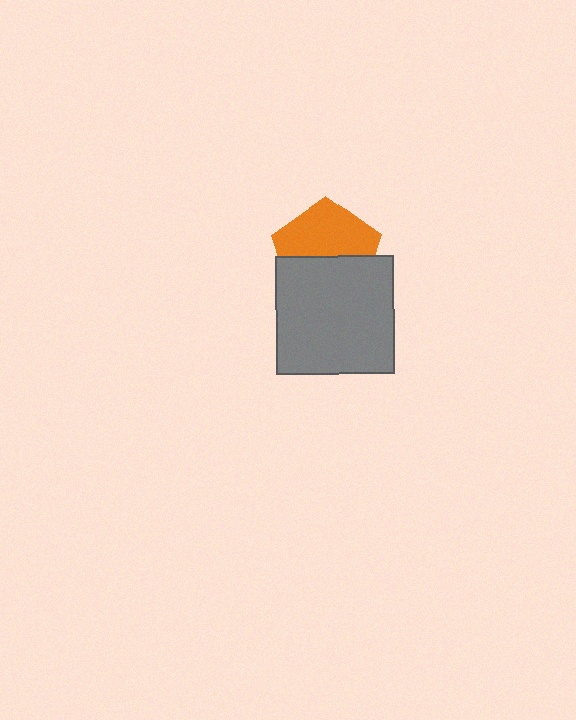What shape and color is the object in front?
The object in front is a gray square.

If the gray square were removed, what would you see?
You would see the complete orange pentagon.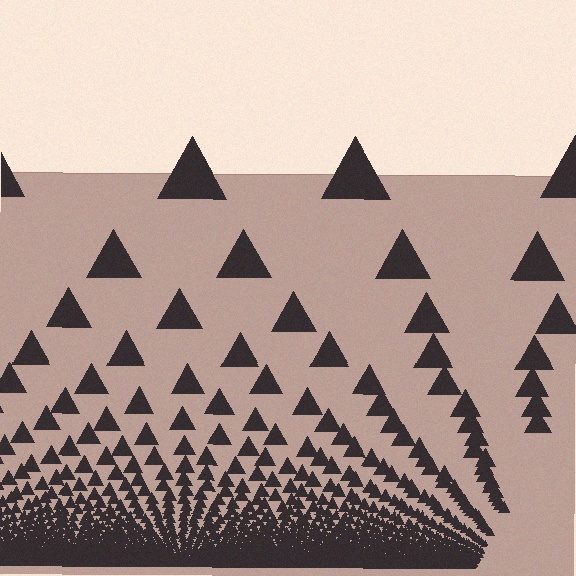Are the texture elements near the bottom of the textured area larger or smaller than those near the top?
Smaller. The gradient is inverted — elements near the bottom are smaller and denser.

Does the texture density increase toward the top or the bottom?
Density increases toward the bottom.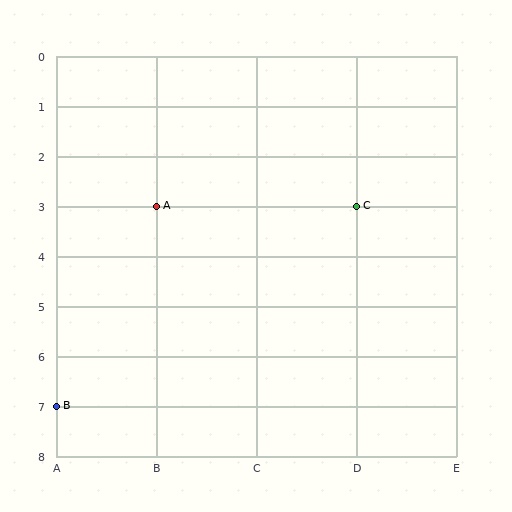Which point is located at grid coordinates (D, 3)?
Point C is at (D, 3).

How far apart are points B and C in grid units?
Points B and C are 3 columns and 4 rows apart (about 5.0 grid units diagonally).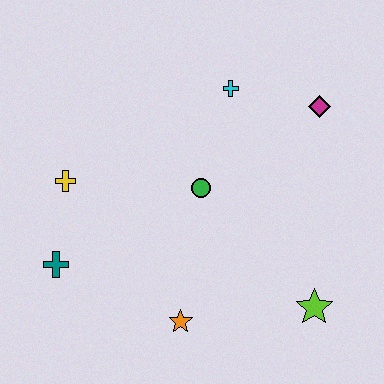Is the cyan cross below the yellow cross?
No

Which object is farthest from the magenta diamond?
The teal cross is farthest from the magenta diamond.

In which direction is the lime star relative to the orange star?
The lime star is to the right of the orange star.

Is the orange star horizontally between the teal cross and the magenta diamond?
Yes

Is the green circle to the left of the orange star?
No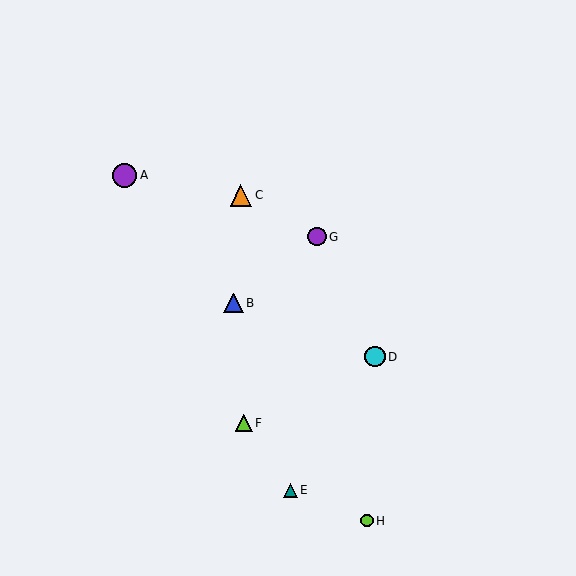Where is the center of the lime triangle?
The center of the lime triangle is at (244, 423).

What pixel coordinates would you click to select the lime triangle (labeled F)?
Click at (244, 423) to select the lime triangle F.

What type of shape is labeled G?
Shape G is a purple circle.